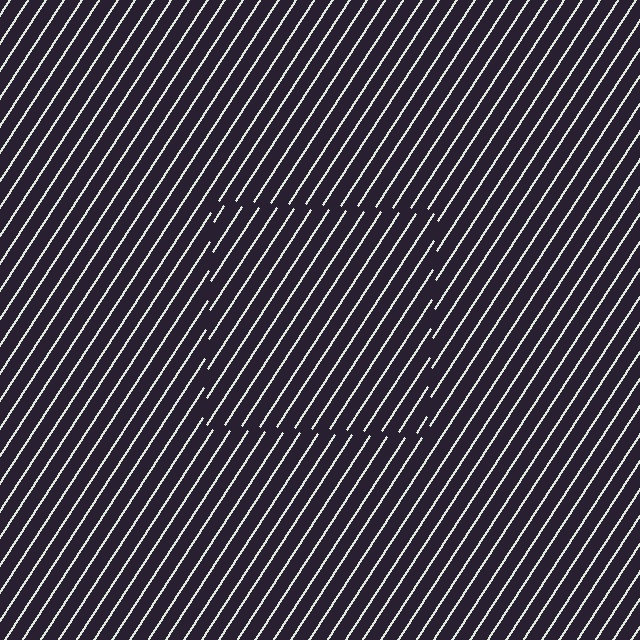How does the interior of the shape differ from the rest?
The interior of the shape contains the same grating, shifted by half a period — the contour is defined by the phase discontinuity where line-ends from the inner and outer gratings abut.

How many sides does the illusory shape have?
4 sides — the line-ends trace a square.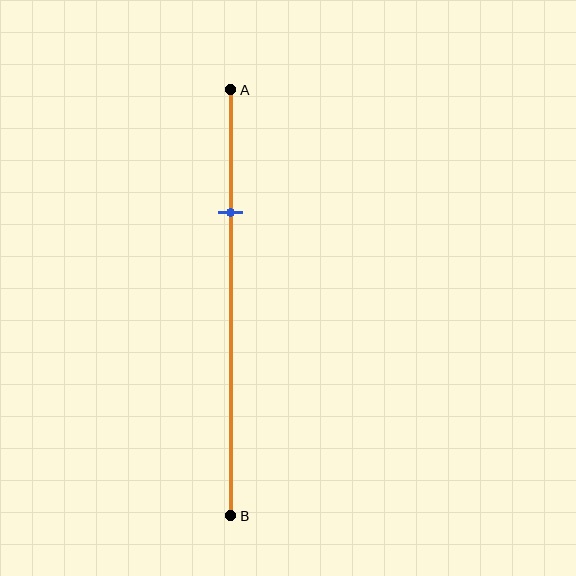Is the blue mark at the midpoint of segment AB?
No, the mark is at about 30% from A, not at the 50% midpoint.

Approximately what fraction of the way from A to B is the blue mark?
The blue mark is approximately 30% of the way from A to B.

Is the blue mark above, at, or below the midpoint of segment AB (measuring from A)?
The blue mark is above the midpoint of segment AB.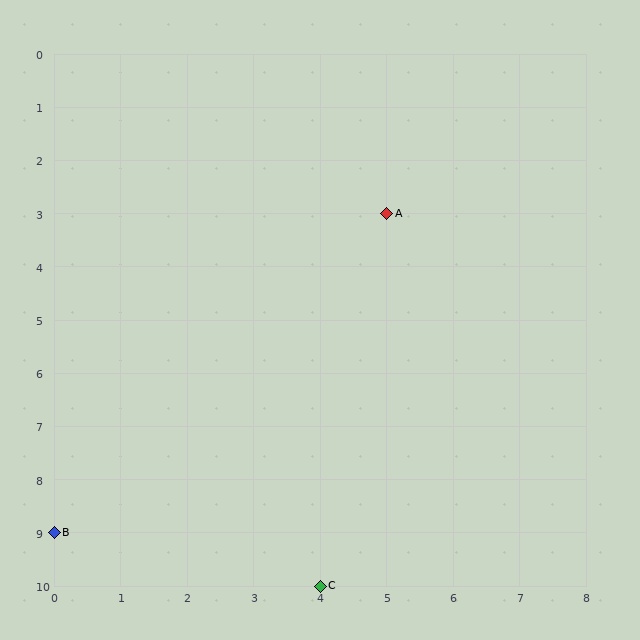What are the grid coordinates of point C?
Point C is at grid coordinates (4, 10).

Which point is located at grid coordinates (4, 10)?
Point C is at (4, 10).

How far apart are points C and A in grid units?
Points C and A are 1 column and 7 rows apart (about 7.1 grid units diagonally).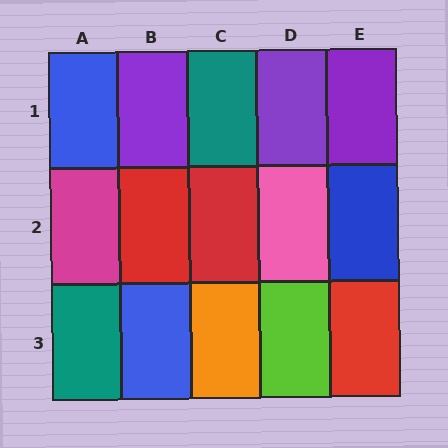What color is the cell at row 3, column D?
Lime.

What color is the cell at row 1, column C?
Teal.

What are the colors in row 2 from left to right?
Magenta, red, red, pink, blue.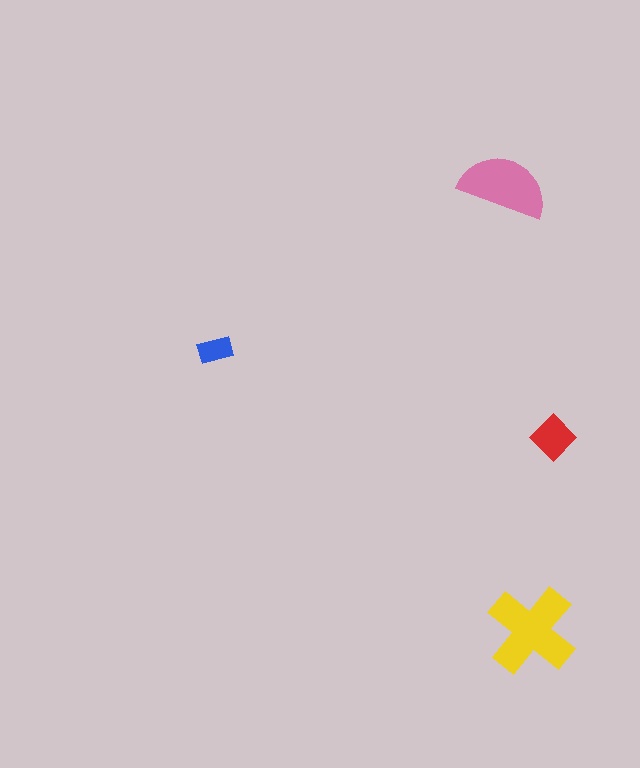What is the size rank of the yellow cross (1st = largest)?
1st.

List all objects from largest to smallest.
The yellow cross, the pink semicircle, the red diamond, the blue rectangle.